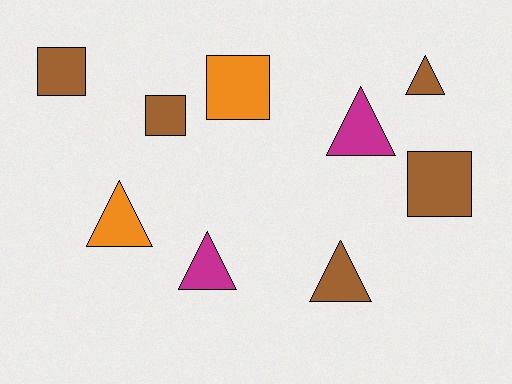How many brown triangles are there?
There are 2 brown triangles.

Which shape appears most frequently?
Triangle, with 5 objects.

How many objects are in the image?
There are 9 objects.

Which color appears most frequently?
Brown, with 5 objects.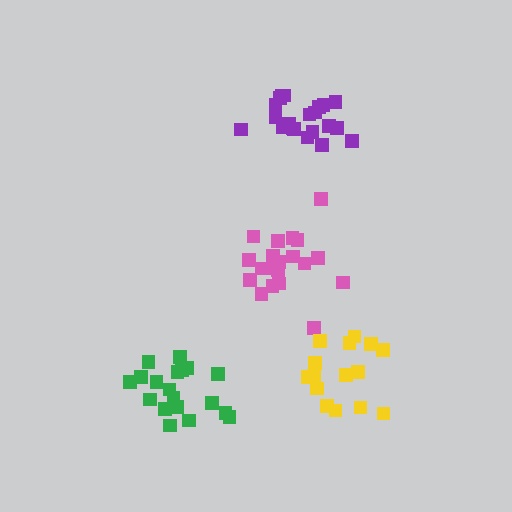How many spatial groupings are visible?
There are 4 spatial groupings.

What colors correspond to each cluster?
The clusters are colored: pink, yellow, green, purple.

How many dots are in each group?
Group 1: 20 dots, Group 2: 15 dots, Group 3: 19 dots, Group 4: 21 dots (75 total).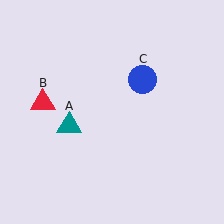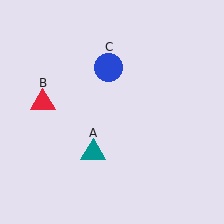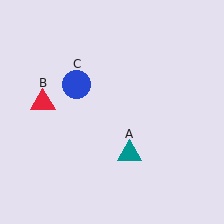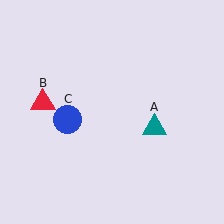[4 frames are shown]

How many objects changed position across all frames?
2 objects changed position: teal triangle (object A), blue circle (object C).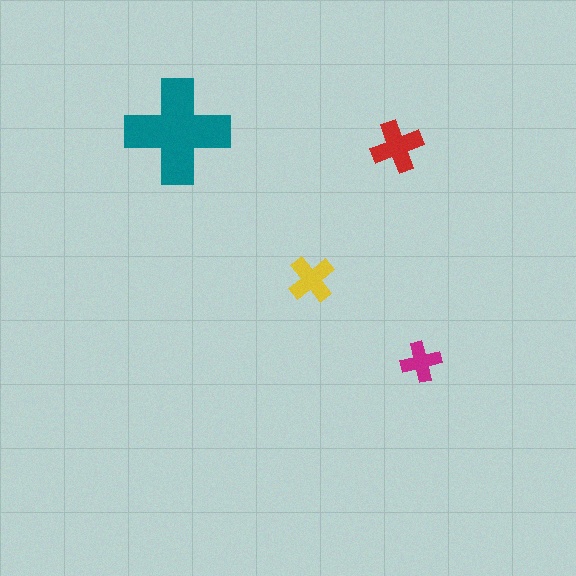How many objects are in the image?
There are 4 objects in the image.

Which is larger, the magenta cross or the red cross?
The red one.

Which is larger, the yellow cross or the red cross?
The red one.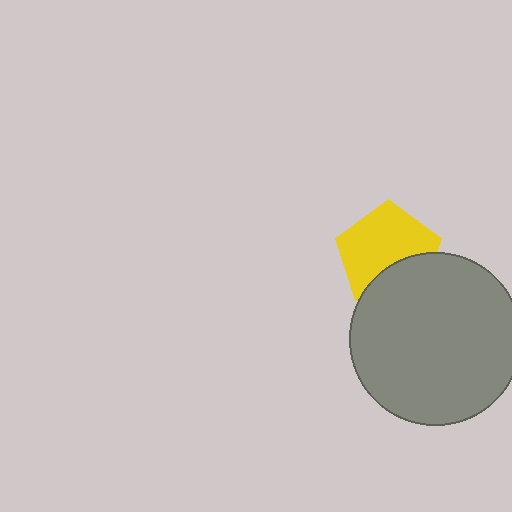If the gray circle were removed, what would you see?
You would see the complete yellow pentagon.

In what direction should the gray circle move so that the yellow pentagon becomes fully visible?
The gray circle should move down. That is the shortest direction to clear the overlap and leave the yellow pentagon fully visible.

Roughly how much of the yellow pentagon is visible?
Most of it is visible (roughly 67%).